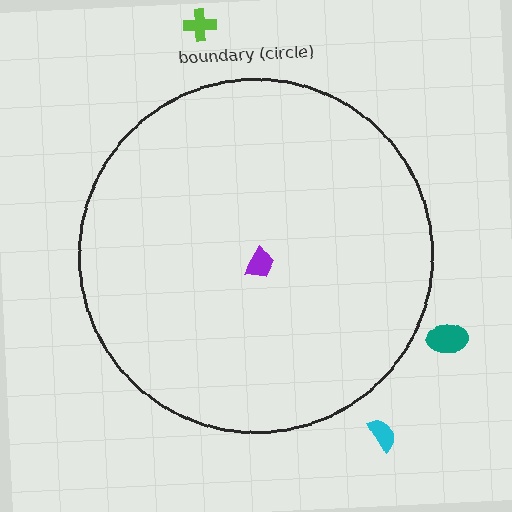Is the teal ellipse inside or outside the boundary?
Outside.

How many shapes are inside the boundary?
1 inside, 3 outside.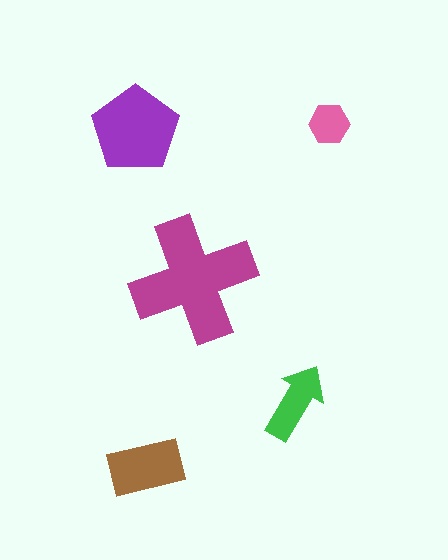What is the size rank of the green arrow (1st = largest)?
4th.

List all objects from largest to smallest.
The magenta cross, the purple pentagon, the brown rectangle, the green arrow, the pink hexagon.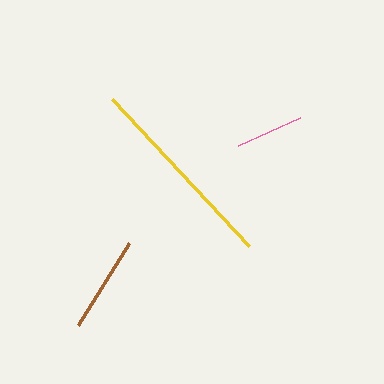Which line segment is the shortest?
The pink line is the shortest at approximately 68 pixels.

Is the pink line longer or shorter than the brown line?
The brown line is longer than the pink line.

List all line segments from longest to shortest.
From longest to shortest: yellow, brown, pink.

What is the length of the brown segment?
The brown segment is approximately 97 pixels long.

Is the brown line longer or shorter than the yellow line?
The yellow line is longer than the brown line.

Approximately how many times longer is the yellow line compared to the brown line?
The yellow line is approximately 2.1 times the length of the brown line.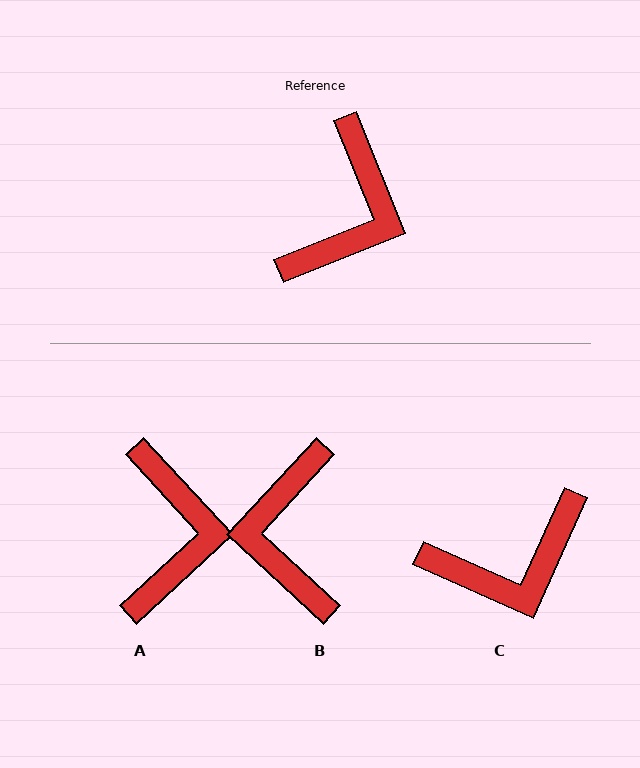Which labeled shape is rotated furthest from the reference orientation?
B, about 155 degrees away.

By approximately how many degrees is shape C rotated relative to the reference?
Approximately 46 degrees clockwise.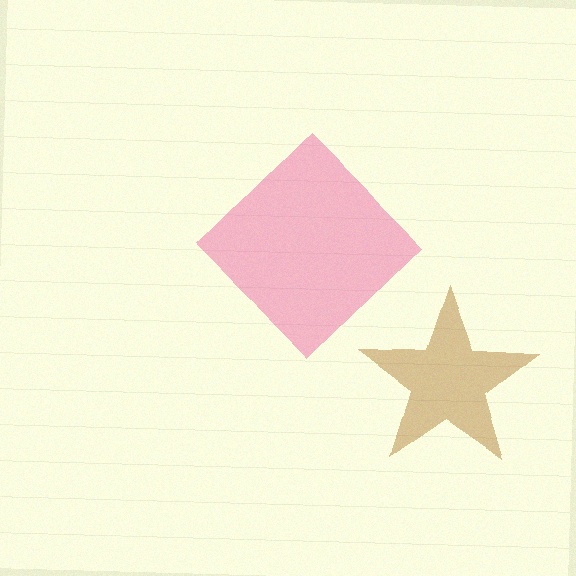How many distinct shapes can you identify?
There are 2 distinct shapes: a pink diamond, a brown star.